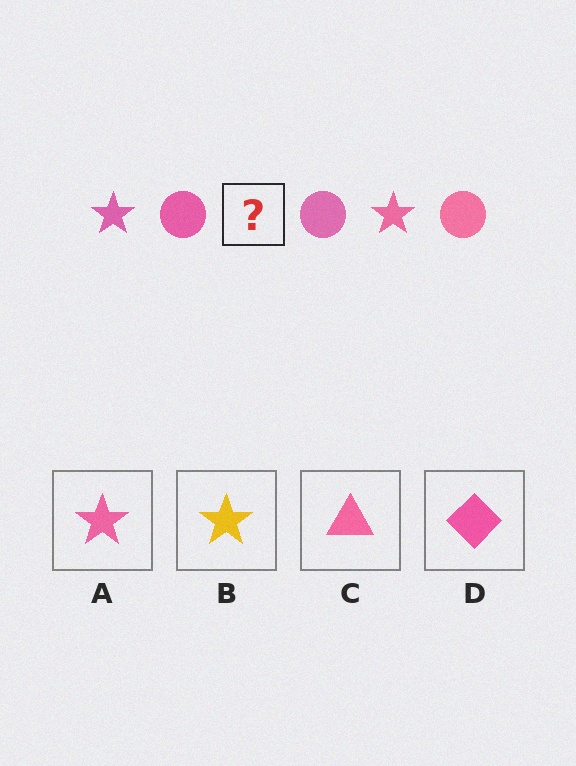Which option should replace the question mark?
Option A.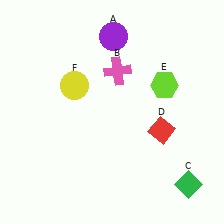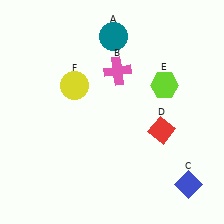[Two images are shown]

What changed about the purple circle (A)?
In Image 1, A is purple. In Image 2, it changed to teal.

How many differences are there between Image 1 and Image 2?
There are 2 differences between the two images.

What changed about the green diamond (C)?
In Image 1, C is green. In Image 2, it changed to blue.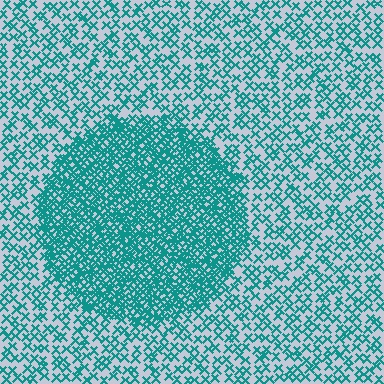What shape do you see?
I see a circle.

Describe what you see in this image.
The image contains small teal elements arranged at two different densities. A circle-shaped region is visible where the elements are more densely packed than the surrounding area.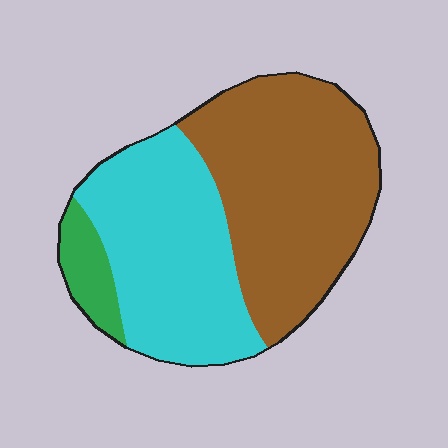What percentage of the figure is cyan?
Cyan takes up between a quarter and a half of the figure.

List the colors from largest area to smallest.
From largest to smallest: brown, cyan, green.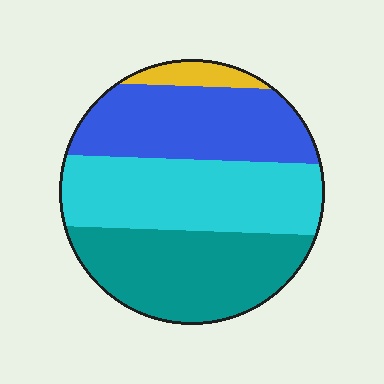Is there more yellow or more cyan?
Cyan.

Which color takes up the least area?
Yellow, at roughly 5%.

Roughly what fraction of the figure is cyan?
Cyan takes up between a quarter and a half of the figure.